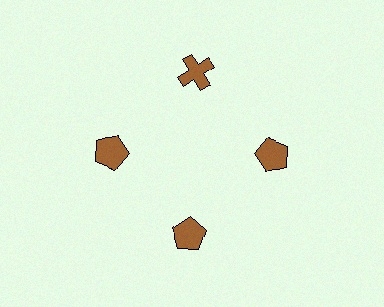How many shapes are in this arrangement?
There are 4 shapes arranged in a ring pattern.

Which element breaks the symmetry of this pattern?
The brown cross at roughly the 12 o'clock position breaks the symmetry. All other shapes are brown pentagons.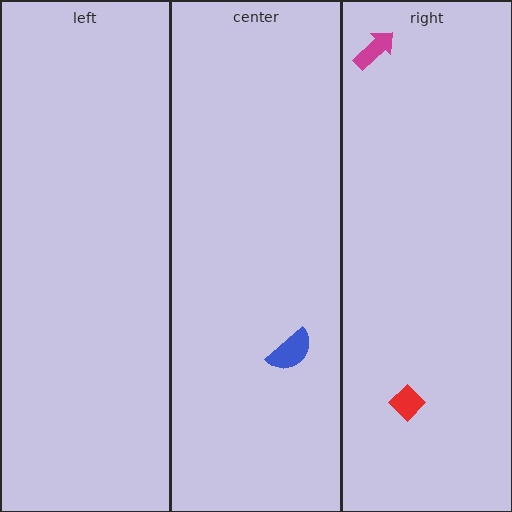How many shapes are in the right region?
2.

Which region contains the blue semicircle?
The center region.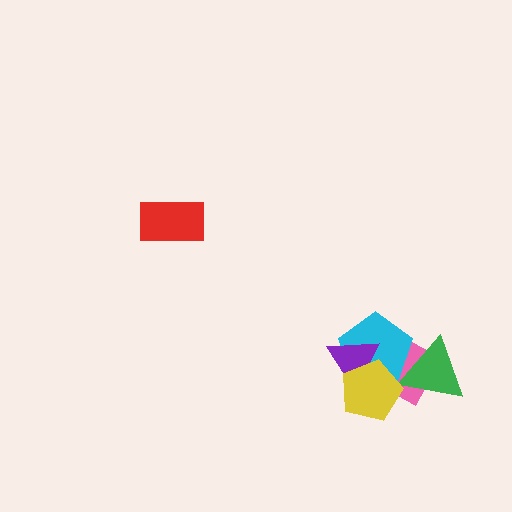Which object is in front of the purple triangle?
The yellow pentagon is in front of the purple triangle.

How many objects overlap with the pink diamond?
4 objects overlap with the pink diamond.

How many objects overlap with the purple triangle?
3 objects overlap with the purple triangle.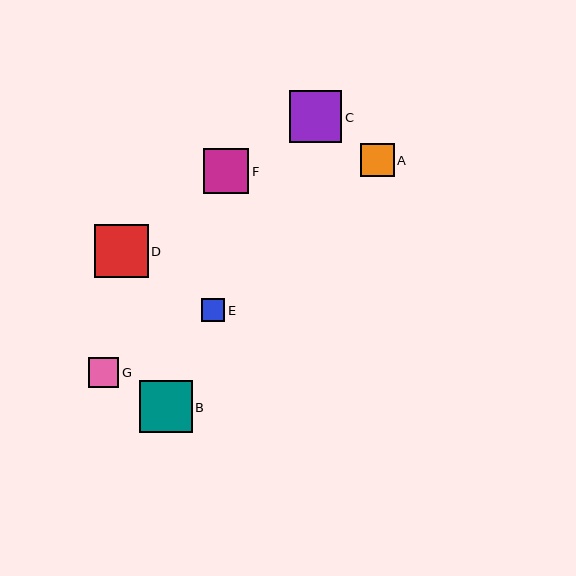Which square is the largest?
Square D is the largest with a size of approximately 53 pixels.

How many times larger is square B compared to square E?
Square B is approximately 2.3 times the size of square E.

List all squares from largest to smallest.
From largest to smallest: D, B, C, F, A, G, E.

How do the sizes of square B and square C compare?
Square B and square C are approximately the same size.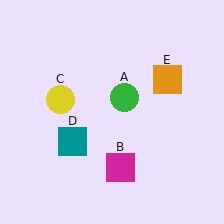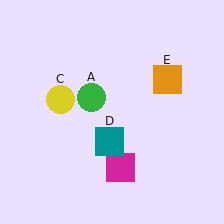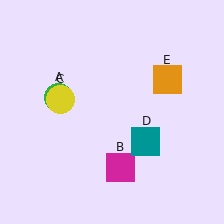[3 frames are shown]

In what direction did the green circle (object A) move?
The green circle (object A) moved left.